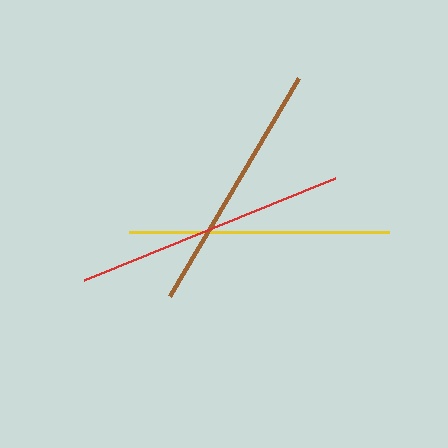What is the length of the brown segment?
The brown segment is approximately 254 pixels long.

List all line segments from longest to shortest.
From longest to shortest: red, yellow, brown.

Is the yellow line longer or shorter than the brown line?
The yellow line is longer than the brown line.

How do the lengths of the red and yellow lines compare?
The red and yellow lines are approximately the same length.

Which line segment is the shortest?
The brown line is the shortest at approximately 254 pixels.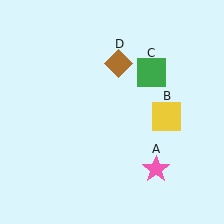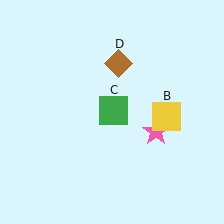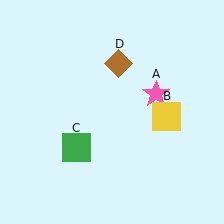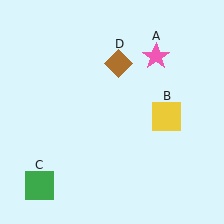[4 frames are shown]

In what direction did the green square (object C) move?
The green square (object C) moved down and to the left.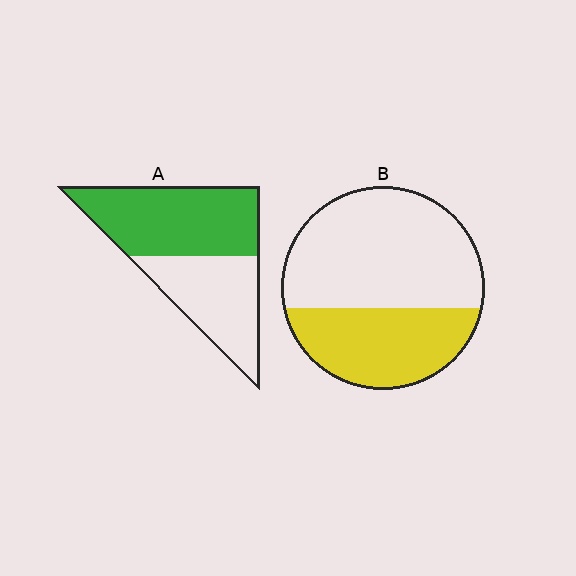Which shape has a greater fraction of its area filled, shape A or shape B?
Shape A.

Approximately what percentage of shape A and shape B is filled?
A is approximately 55% and B is approximately 40%.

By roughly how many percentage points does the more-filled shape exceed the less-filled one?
By roughly 20 percentage points (A over B).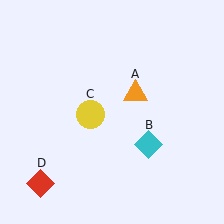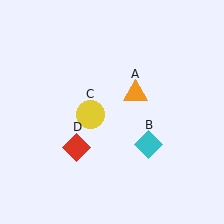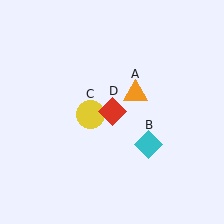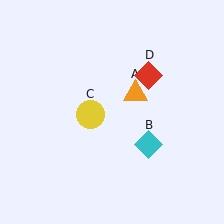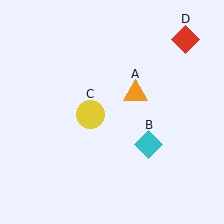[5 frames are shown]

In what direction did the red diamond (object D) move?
The red diamond (object D) moved up and to the right.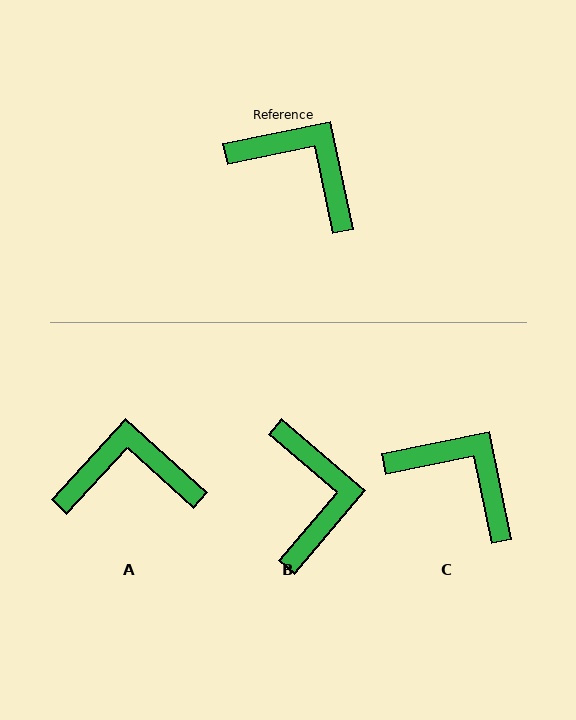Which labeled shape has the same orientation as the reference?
C.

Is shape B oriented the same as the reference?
No, it is off by about 52 degrees.